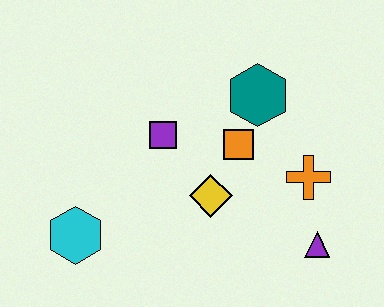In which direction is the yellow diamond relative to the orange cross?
The yellow diamond is to the left of the orange cross.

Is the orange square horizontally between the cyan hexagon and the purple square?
No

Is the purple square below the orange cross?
No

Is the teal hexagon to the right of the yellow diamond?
Yes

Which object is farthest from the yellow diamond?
The cyan hexagon is farthest from the yellow diamond.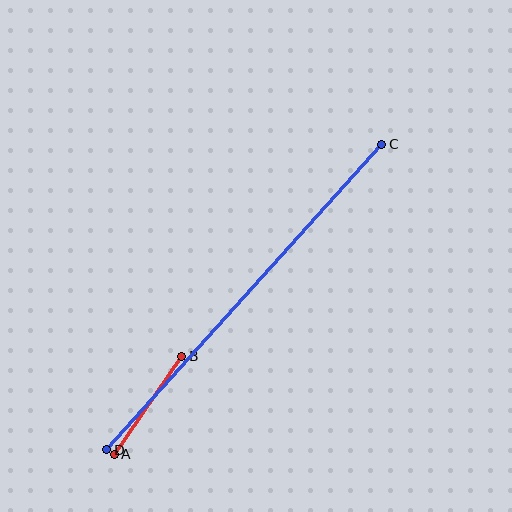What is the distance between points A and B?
The distance is approximately 119 pixels.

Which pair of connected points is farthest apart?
Points C and D are farthest apart.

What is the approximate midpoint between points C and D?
The midpoint is at approximately (244, 297) pixels.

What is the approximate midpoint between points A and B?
The midpoint is at approximately (148, 405) pixels.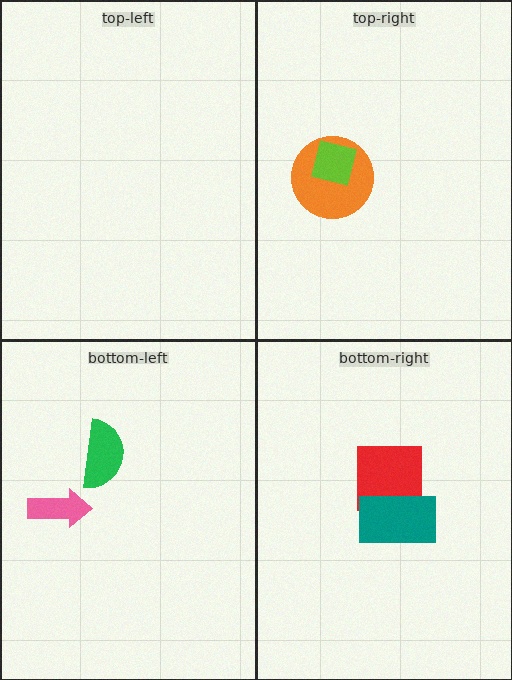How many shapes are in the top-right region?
2.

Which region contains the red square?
The bottom-right region.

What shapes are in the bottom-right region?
The red square, the teal rectangle.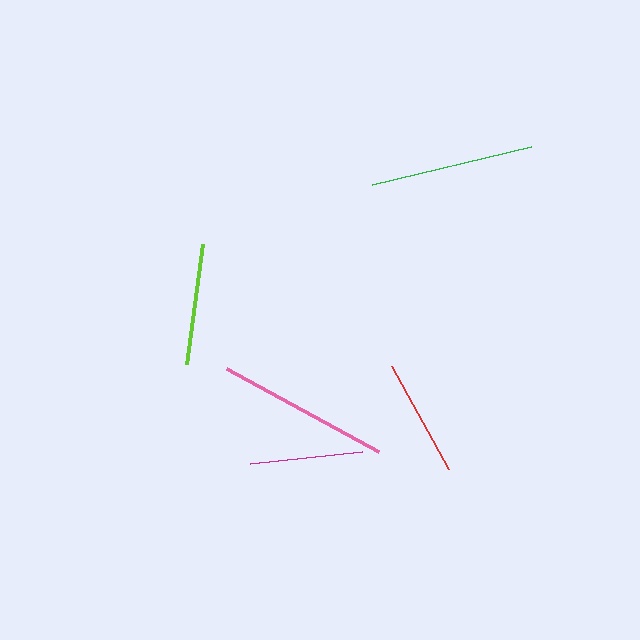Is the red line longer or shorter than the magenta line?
The red line is longer than the magenta line.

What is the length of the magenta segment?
The magenta segment is approximately 113 pixels long.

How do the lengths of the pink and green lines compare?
The pink and green lines are approximately the same length.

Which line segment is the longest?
The pink line is the longest at approximately 174 pixels.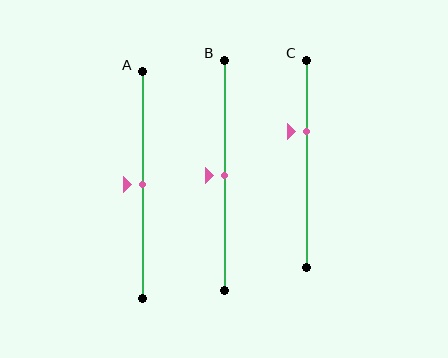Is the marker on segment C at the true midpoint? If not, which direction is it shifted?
No, the marker on segment C is shifted upward by about 16% of the segment length.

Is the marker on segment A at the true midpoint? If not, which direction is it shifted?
Yes, the marker on segment A is at the true midpoint.